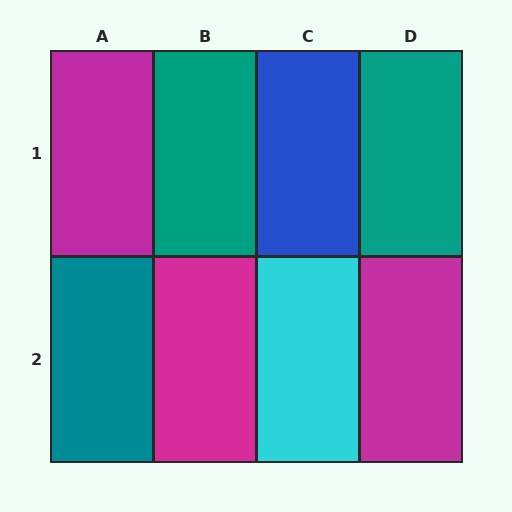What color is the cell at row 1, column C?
Blue.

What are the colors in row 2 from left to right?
Teal, magenta, cyan, magenta.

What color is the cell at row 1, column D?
Teal.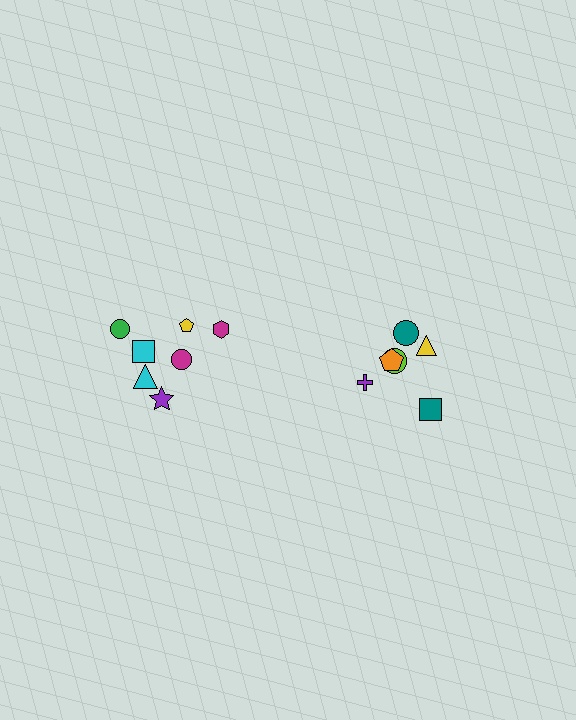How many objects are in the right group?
There are 6 objects.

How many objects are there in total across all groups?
There are 14 objects.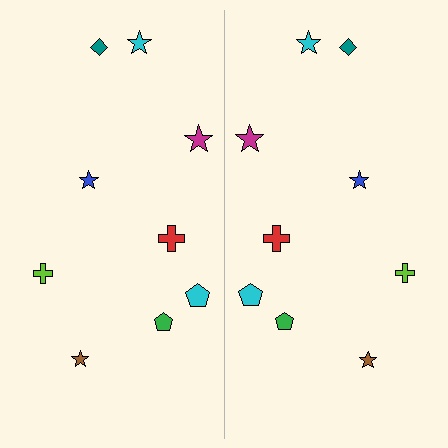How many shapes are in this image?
There are 18 shapes in this image.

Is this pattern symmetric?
Yes, this pattern has bilateral (reflection) symmetry.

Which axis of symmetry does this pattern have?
The pattern has a vertical axis of symmetry running through the center of the image.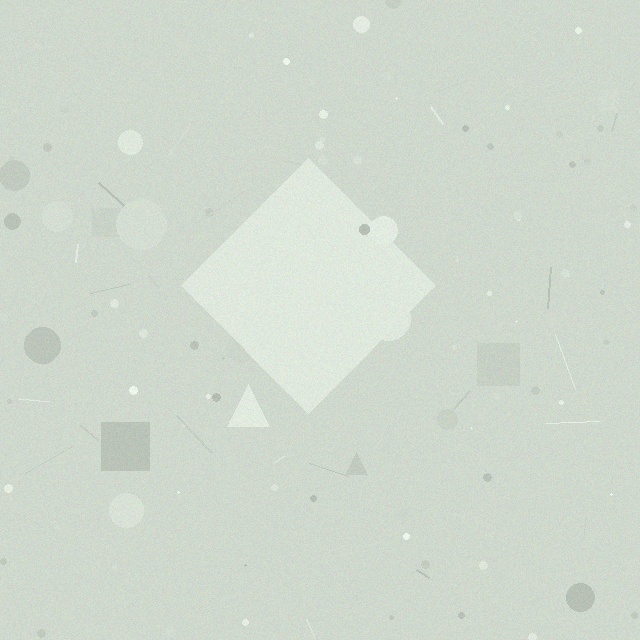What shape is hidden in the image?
A diamond is hidden in the image.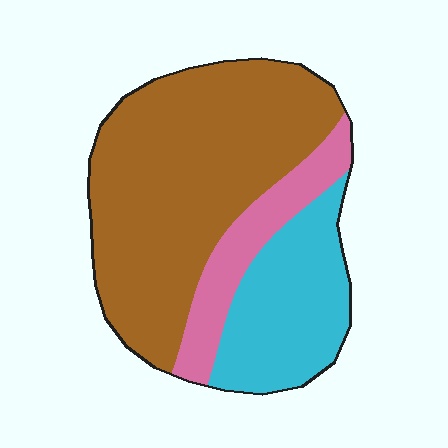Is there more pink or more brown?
Brown.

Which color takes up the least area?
Pink, at roughly 15%.